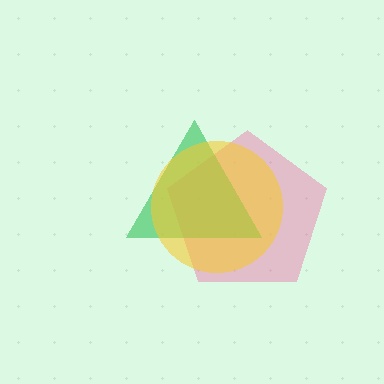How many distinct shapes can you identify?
There are 3 distinct shapes: a pink pentagon, a green triangle, a yellow circle.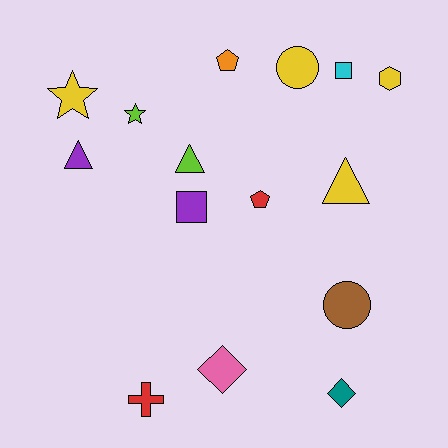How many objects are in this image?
There are 15 objects.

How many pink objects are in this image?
There is 1 pink object.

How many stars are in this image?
There are 2 stars.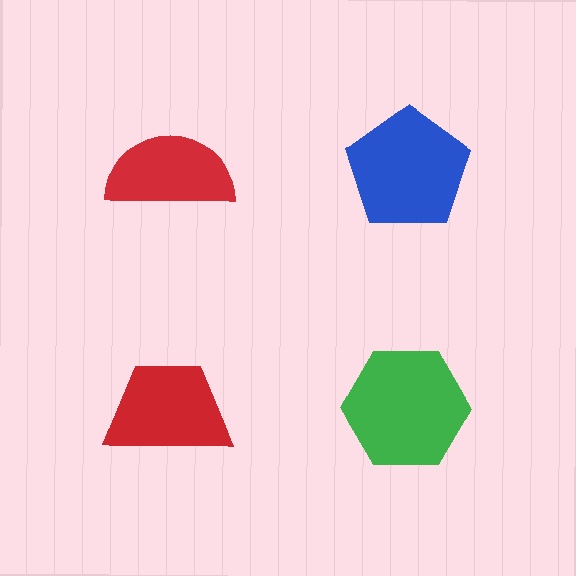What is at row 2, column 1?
A red trapezoid.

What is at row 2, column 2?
A green hexagon.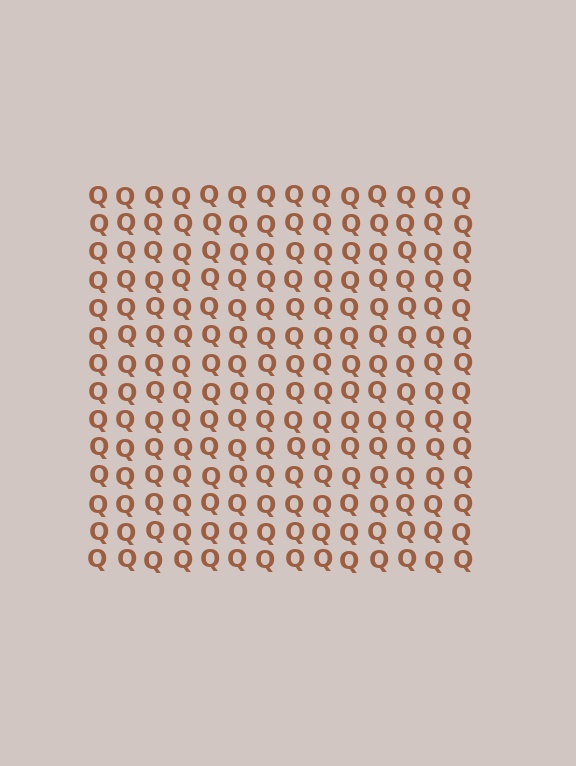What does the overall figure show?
The overall figure shows a square.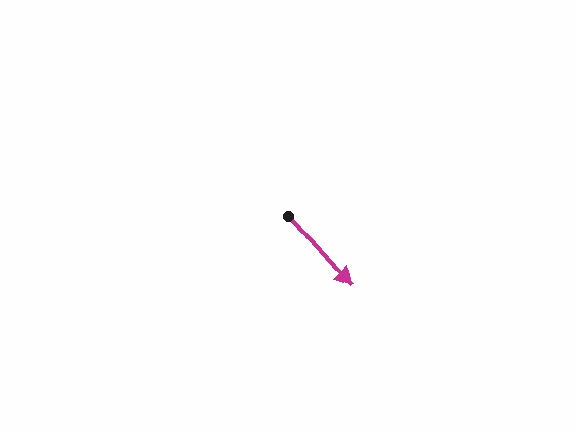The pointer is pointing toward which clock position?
Roughly 5 o'clock.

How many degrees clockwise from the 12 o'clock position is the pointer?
Approximately 139 degrees.